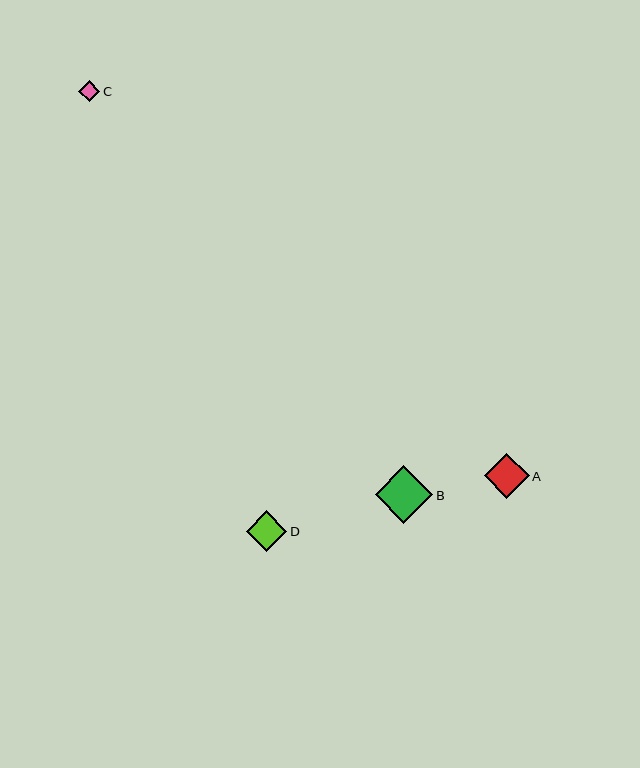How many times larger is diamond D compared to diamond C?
Diamond D is approximately 1.9 times the size of diamond C.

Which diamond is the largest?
Diamond B is the largest with a size of approximately 57 pixels.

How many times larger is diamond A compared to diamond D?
Diamond A is approximately 1.1 times the size of diamond D.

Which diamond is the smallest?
Diamond C is the smallest with a size of approximately 22 pixels.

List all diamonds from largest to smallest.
From largest to smallest: B, A, D, C.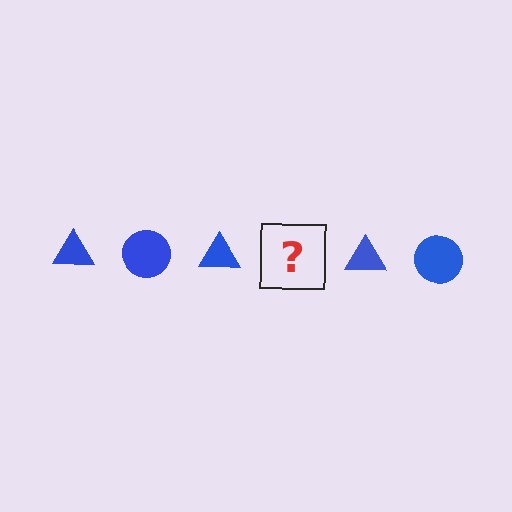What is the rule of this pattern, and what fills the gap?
The rule is that the pattern cycles through triangle, circle shapes in blue. The gap should be filled with a blue circle.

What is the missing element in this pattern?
The missing element is a blue circle.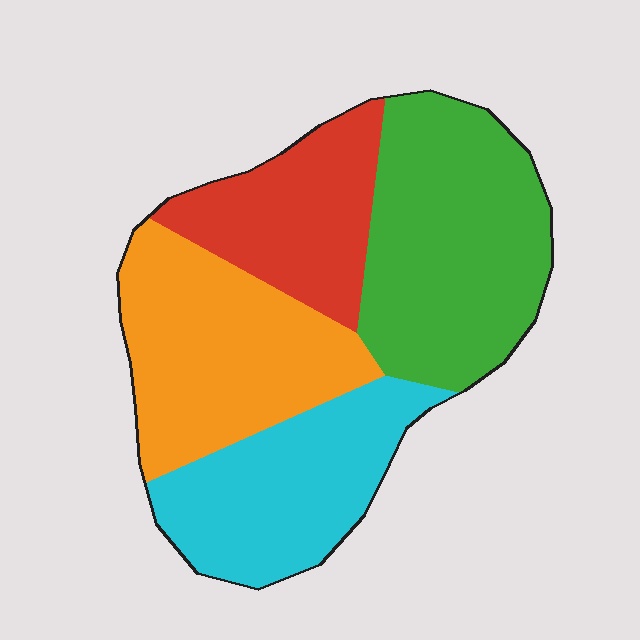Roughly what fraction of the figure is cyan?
Cyan takes up less than a quarter of the figure.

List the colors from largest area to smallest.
From largest to smallest: green, orange, cyan, red.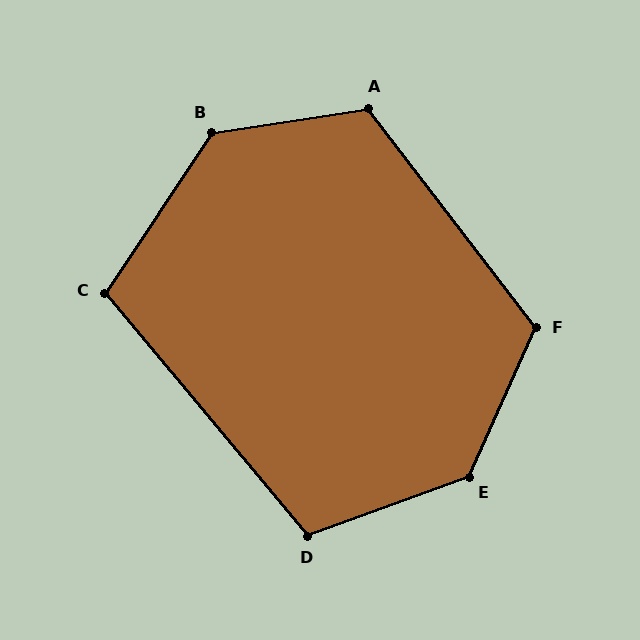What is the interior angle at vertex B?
Approximately 132 degrees (obtuse).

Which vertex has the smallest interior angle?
C, at approximately 107 degrees.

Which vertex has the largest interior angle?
E, at approximately 134 degrees.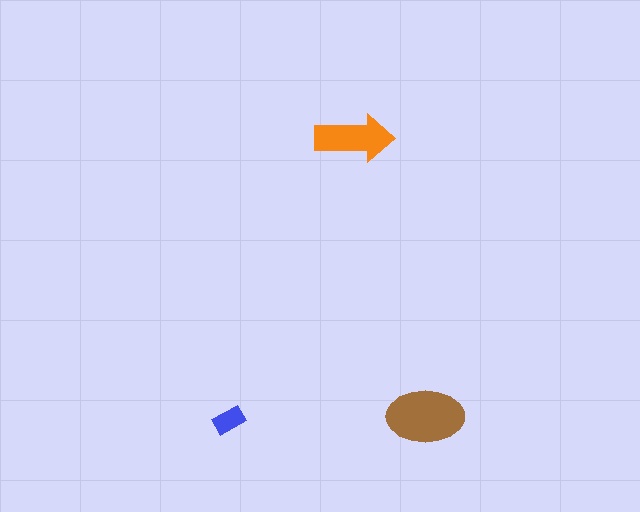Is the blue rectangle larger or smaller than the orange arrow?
Smaller.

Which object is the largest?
The brown ellipse.